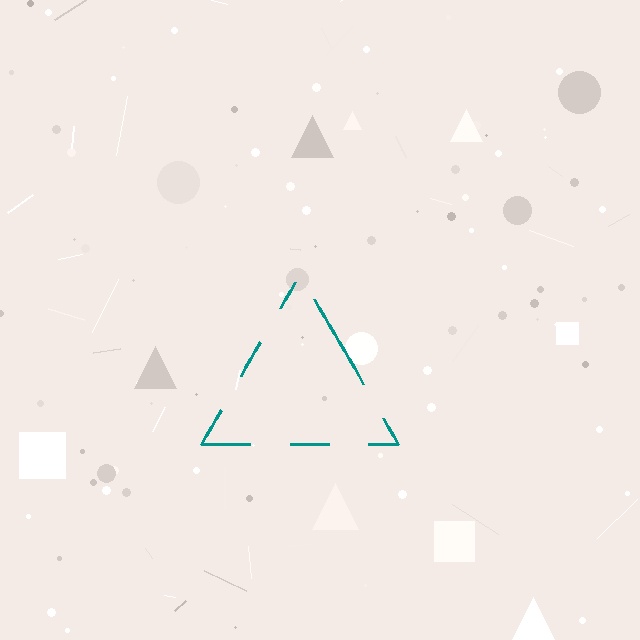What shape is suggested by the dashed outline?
The dashed outline suggests a triangle.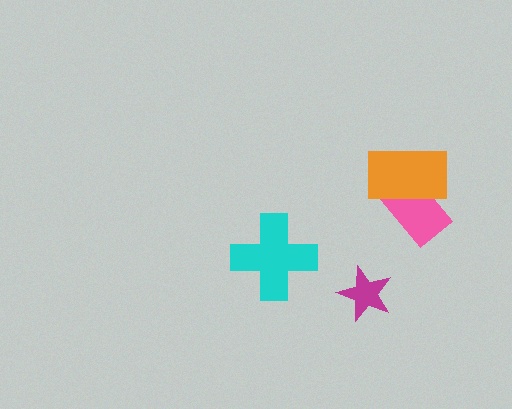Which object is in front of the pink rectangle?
The orange rectangle is in front of the pink rectangle.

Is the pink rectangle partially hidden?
Yes, it is partially covered by another shape.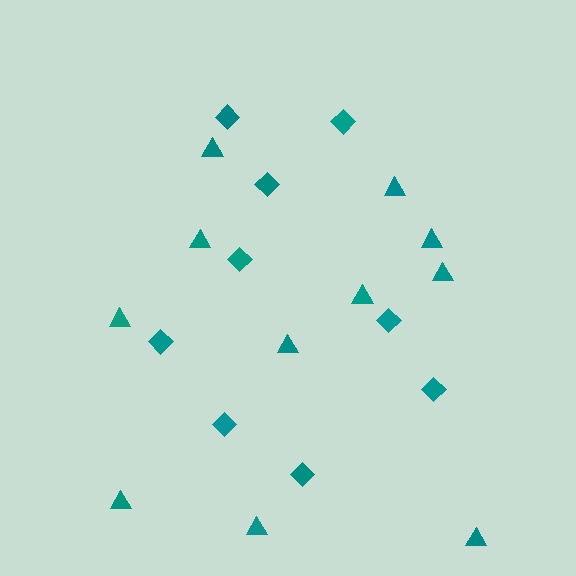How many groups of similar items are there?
There are 2 groups: one group of diamonds (9) and one group of triangles (11).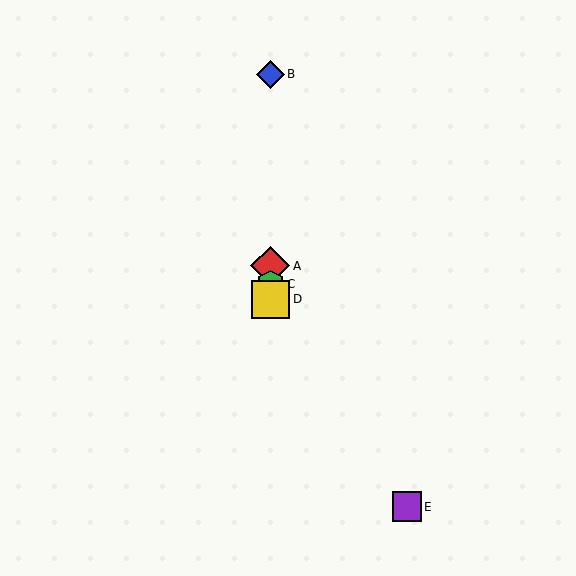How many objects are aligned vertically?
4 objects (A, B, C, D) are aligned vertically.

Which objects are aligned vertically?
Objects A, B, C, D are aligned vertically.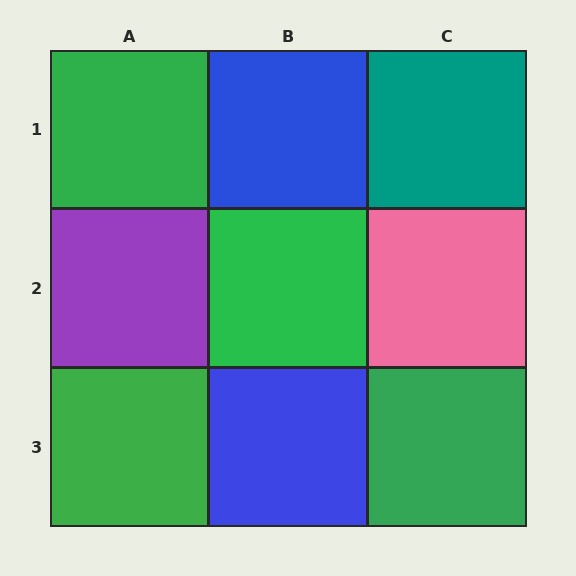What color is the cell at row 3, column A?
Green.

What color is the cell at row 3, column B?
Blue.